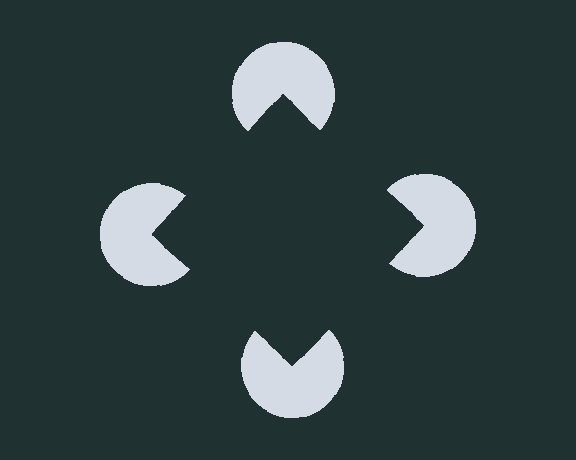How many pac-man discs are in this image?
There are 4 — one at each vertex of the illusory square.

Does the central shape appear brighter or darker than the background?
It typically appears slightly darker than the background, even though no actual brightness change is drawn.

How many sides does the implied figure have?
4 sides.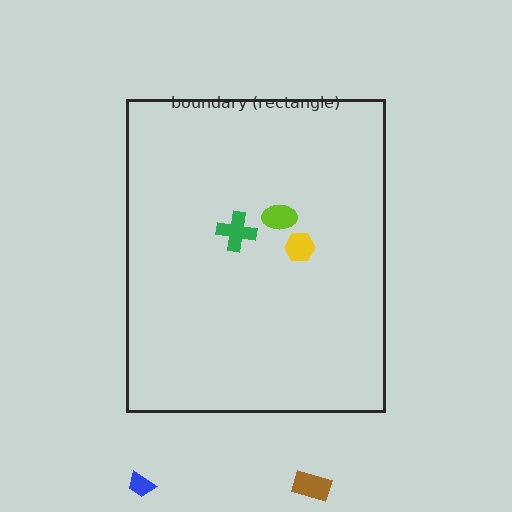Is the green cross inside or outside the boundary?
Inside.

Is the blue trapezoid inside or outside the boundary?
Outside.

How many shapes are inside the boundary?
3 inside, 2 outside.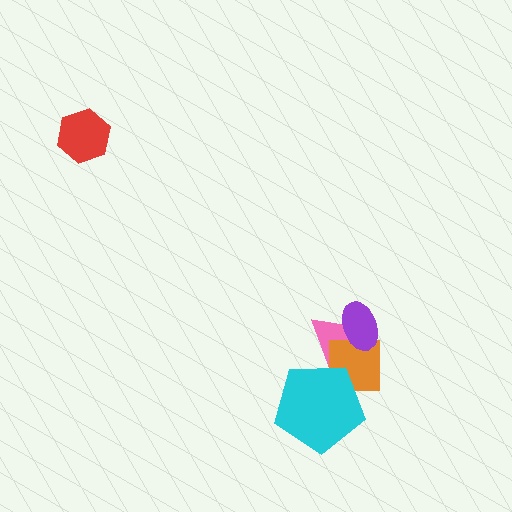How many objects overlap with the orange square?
3 objects overlap with the orange square.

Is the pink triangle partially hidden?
Yes, it is partially covered by another shape.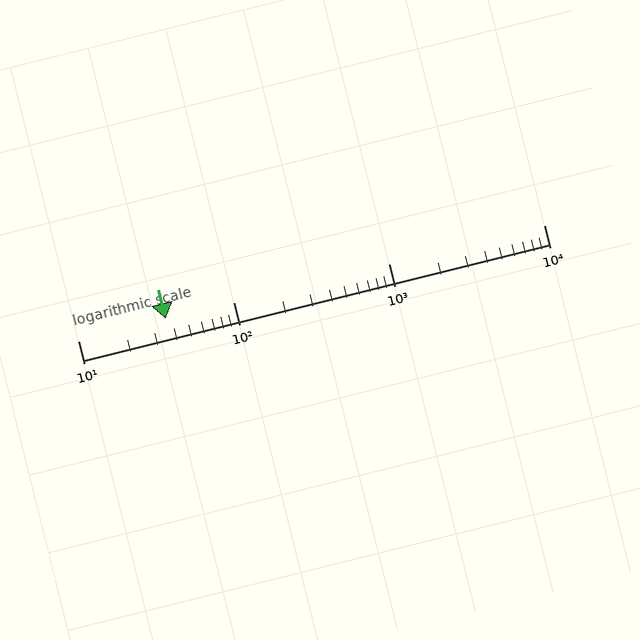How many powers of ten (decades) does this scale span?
The scale spans 3 decades, from 10 to 10000.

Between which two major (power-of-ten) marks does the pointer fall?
The pointer is between 10 and 100.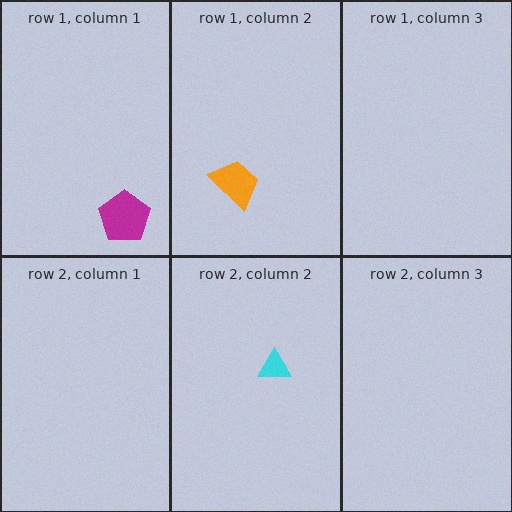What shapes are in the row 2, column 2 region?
The cyan triangle.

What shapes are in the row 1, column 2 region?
The orange trapezoid.